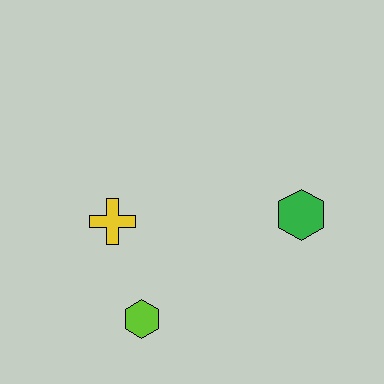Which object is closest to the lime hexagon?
The yellow cross is closest to the lime hexagon.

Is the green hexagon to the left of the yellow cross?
No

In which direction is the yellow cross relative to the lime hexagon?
The yellow cross is above the lime hexagon.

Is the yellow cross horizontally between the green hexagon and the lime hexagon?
No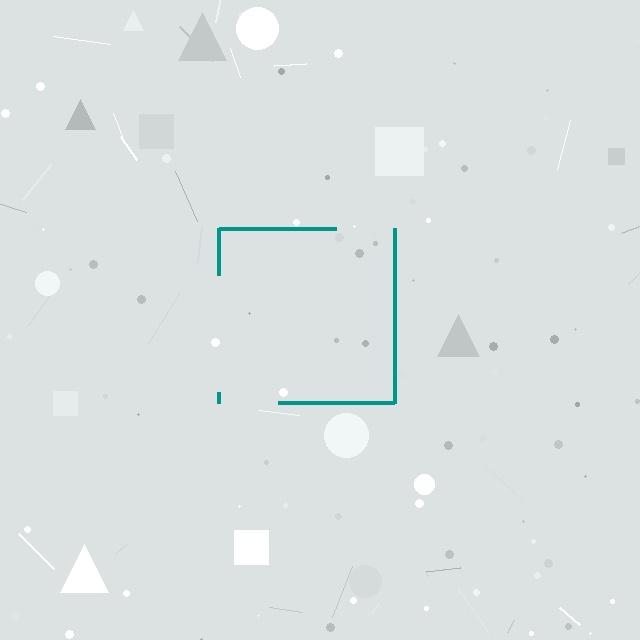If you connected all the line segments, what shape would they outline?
They would outline a square.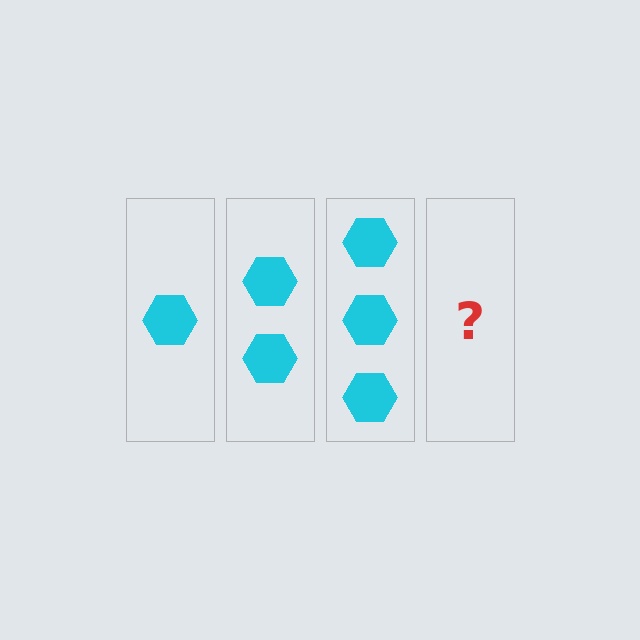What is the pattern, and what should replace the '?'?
The pattern is that each step adds one more hexagon. The '?' should be 4 hexagons.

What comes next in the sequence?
The next element should be 4 hexagons.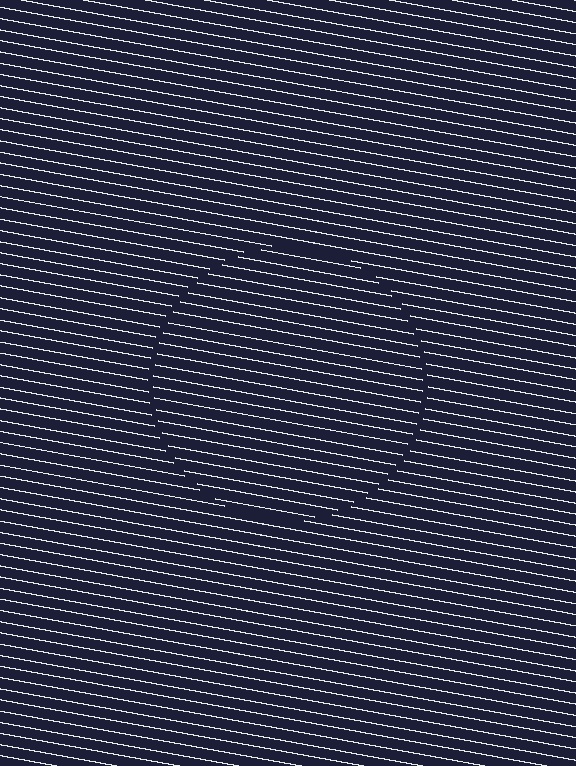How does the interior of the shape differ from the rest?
The interior of the shape contains the same grating, shifted by half a period — the contour is defined by the phase discontinuity where line-ends from the inner and outer gratings abut.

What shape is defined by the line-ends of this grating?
An illusory circle. The interior of the shape contains the same grating, shifted by half a period — the contour is defined by the phase discontinuity where line-ends from the inner and outer gratings abut.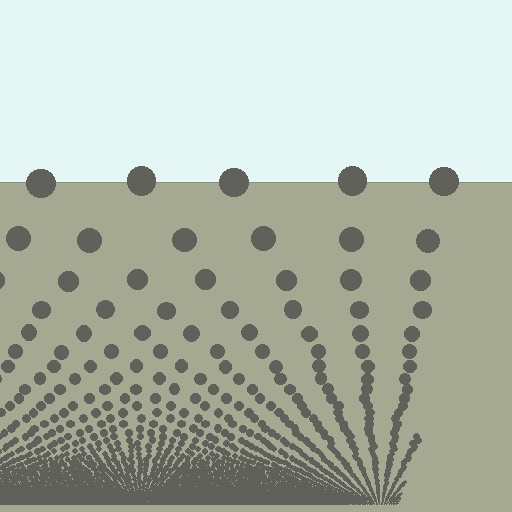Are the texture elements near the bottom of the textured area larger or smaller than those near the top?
Smaller. The gradient is inverted — elements near the bottom are smaller and denser.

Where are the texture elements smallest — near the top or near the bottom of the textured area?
Near the bottom.